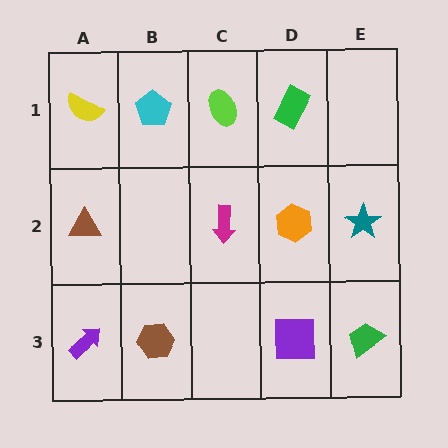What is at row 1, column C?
A lime ellipse.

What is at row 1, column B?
A cyan pentagon.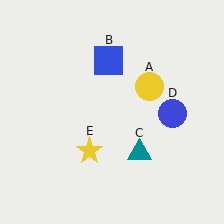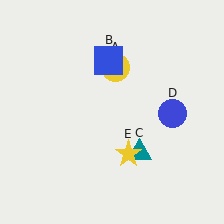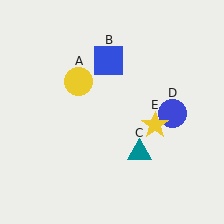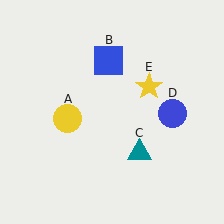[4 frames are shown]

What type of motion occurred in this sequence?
The yellow circle (object A), yellow star (object E) rotated counterclockwise around the center of the scene.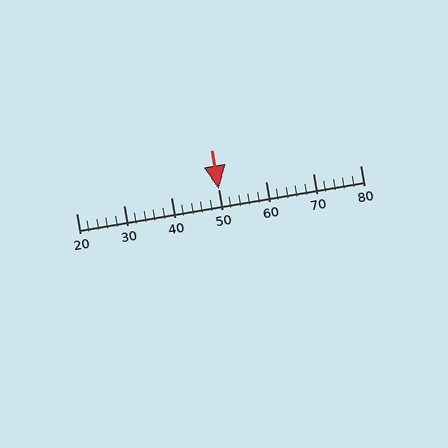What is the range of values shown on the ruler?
The ruler shows values from 20 to 80.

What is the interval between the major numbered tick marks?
The major tick marks are spaced 10 units apart.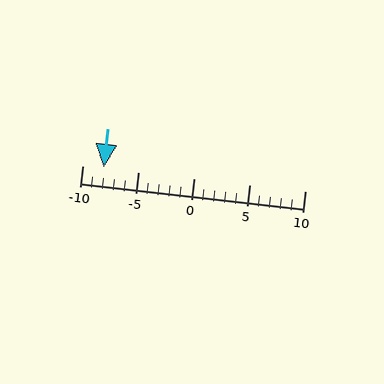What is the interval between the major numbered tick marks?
The major tick marks are spaced 5 units apart.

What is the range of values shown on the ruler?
The ruler shows values from -10 to 10.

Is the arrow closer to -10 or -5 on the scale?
The arrow is closer to -10.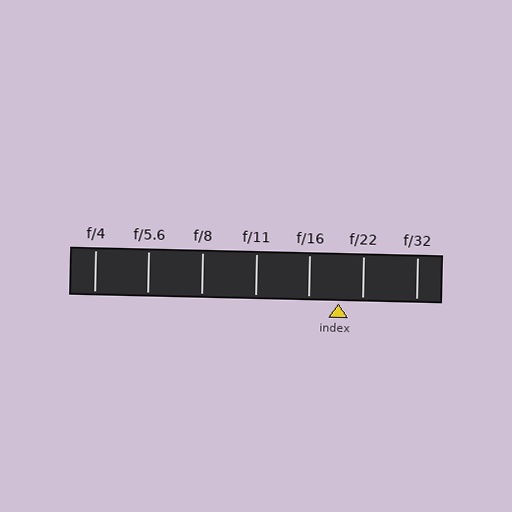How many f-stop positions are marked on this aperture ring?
There are 7 f-stop positions marked.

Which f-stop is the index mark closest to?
The index mark is closest to f/22.